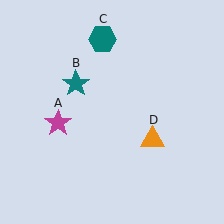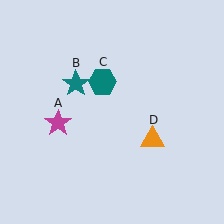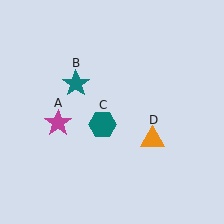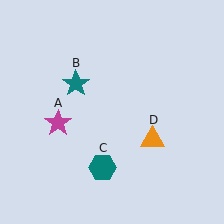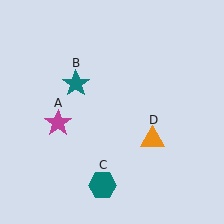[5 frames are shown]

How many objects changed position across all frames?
1 object changed position: teal hexagon (object C).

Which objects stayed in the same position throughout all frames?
Magenta star (object A) and teal star (object B) and orange triangle (object D) remained stationary.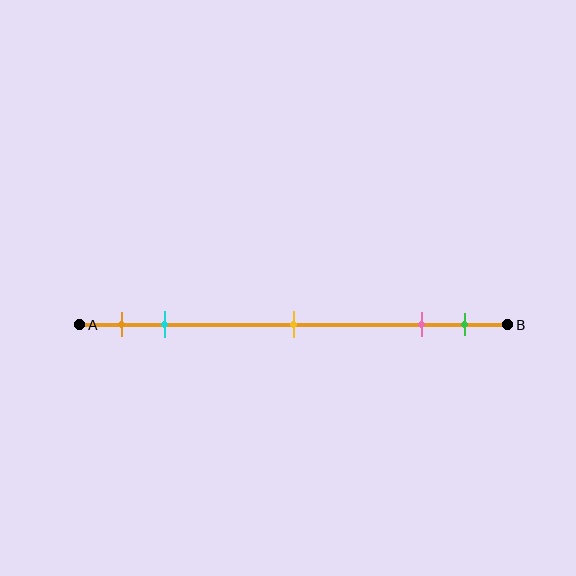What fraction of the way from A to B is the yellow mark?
The yellow mark is approximately 50% (0.5) of the way from A to B.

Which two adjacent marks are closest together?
The pink and green marks are the closest adjacent pair.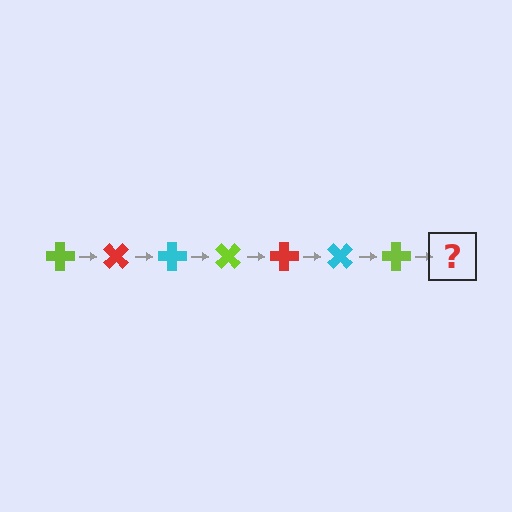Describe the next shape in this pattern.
It should be a red cross, rotated 315 degrees from the start.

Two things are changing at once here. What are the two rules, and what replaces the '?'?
The two rules are that it rotates 45 degrees each step and the color cycles through lime, red, and cyan. The '?' should be a red cross, rotated 315 degrees from the start.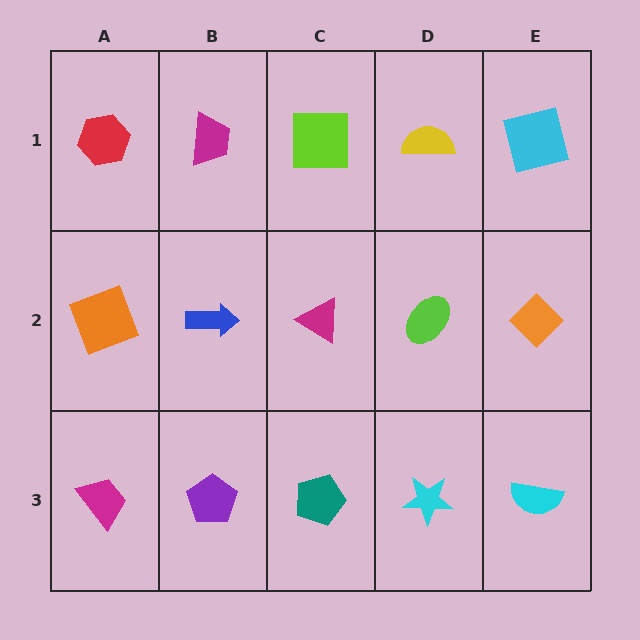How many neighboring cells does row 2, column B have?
4.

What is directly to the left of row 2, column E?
A lime ellipse.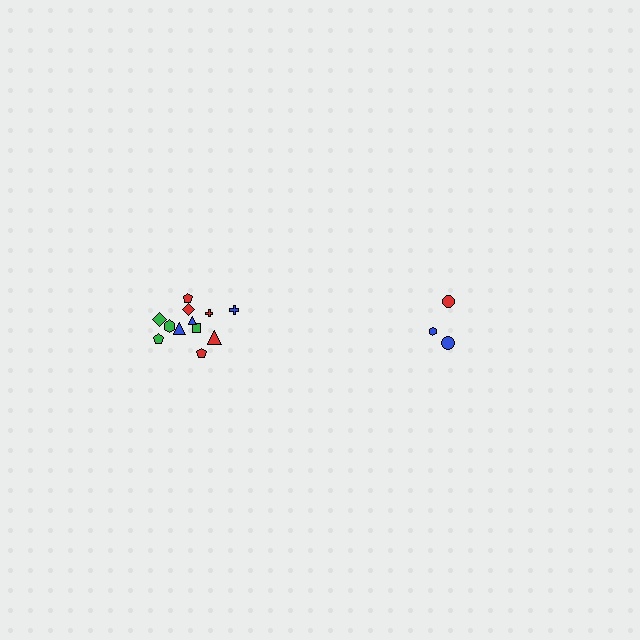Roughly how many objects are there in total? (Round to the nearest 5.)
Roughly 15 objects in total.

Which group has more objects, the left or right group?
The left group.